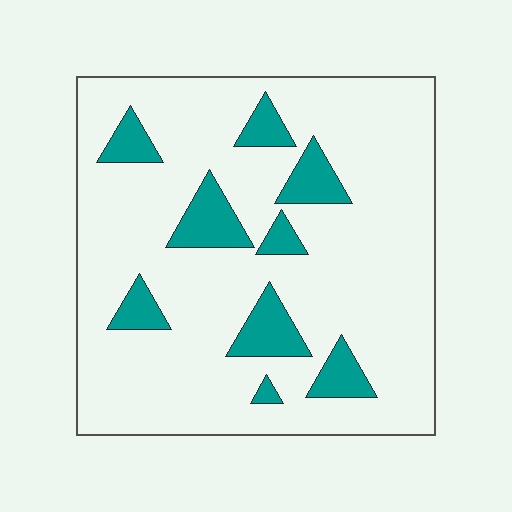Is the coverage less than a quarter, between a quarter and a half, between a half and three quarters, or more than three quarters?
Less than a quarter.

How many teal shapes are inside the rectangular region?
9.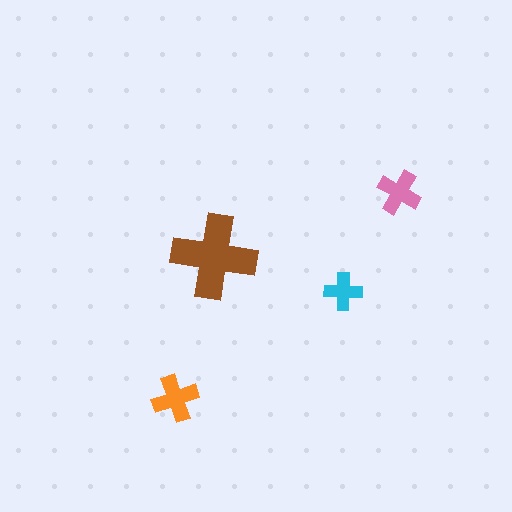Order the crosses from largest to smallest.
the brown one, the orange one, the pink one, the cyan one.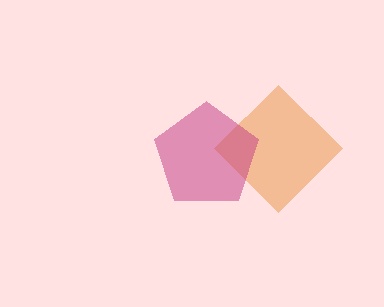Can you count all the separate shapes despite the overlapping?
Yes, there are 2 separate shapes.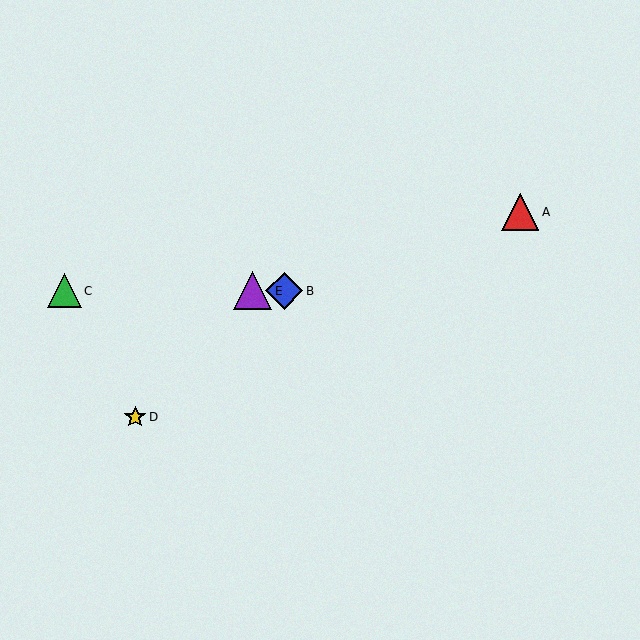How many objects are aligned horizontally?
3 objects (B, C, E) are aligned horizontally.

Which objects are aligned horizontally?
Objects B, C, E are aligned horizontally.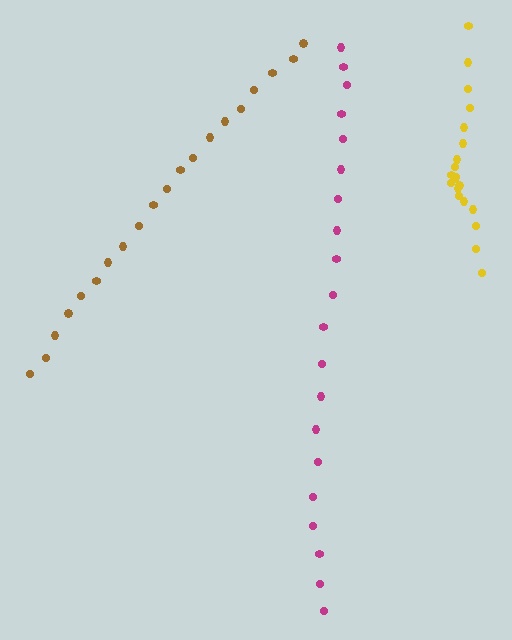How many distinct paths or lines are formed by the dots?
There are 3 distinct paths.